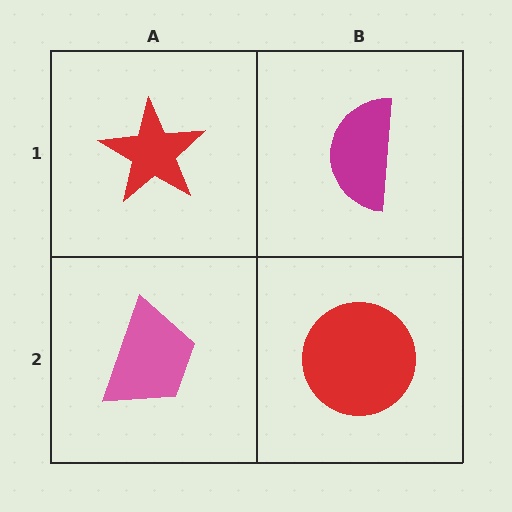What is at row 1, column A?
A red star.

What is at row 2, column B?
A red circle.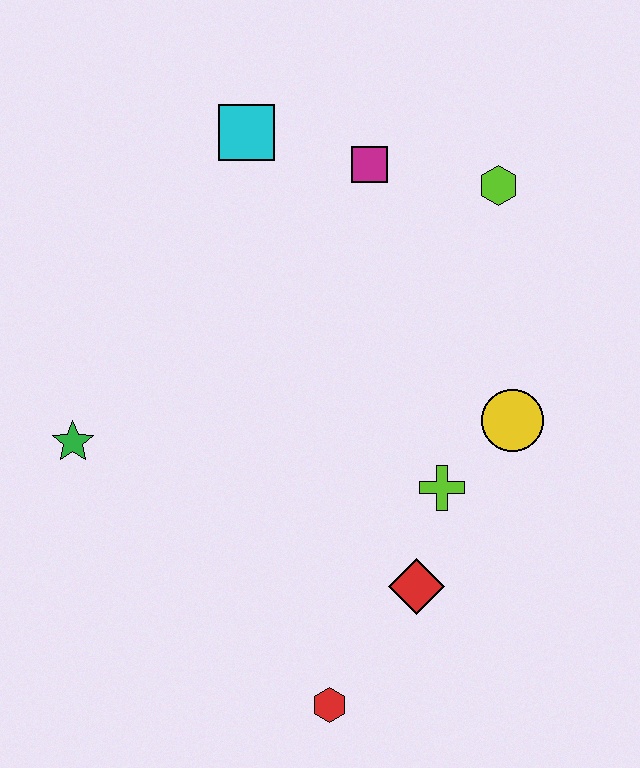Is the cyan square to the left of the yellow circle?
Yes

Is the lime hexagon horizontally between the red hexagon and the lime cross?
No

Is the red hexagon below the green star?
Yes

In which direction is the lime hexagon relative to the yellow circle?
The lime hexagon is above the yellow circle.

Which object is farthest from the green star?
The lime hexagon is farthest from the green star.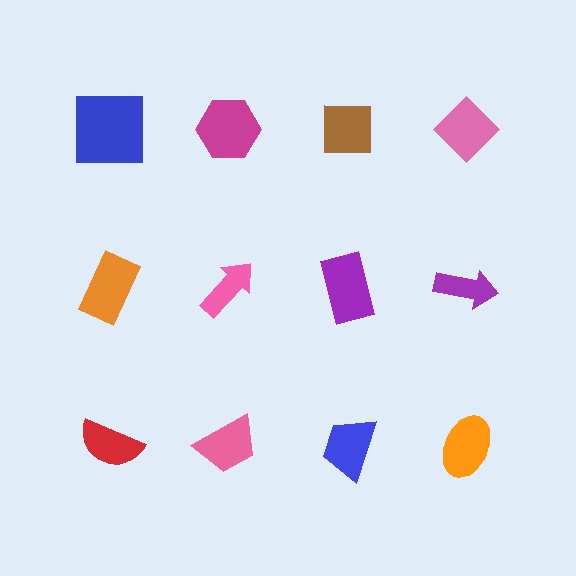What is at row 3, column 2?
A pink trapezoid.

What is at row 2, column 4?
A purple arrow.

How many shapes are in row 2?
4 shapes.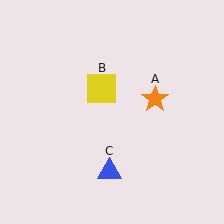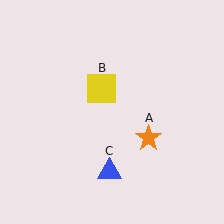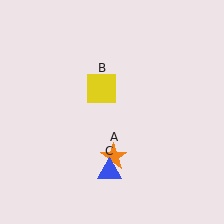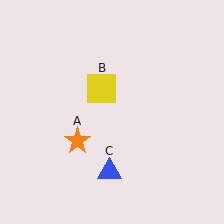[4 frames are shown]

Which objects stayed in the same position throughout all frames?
Yellow square (object B) and blue triangle (object C) remained stationary.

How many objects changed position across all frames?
1 object changed position: orange star (object A).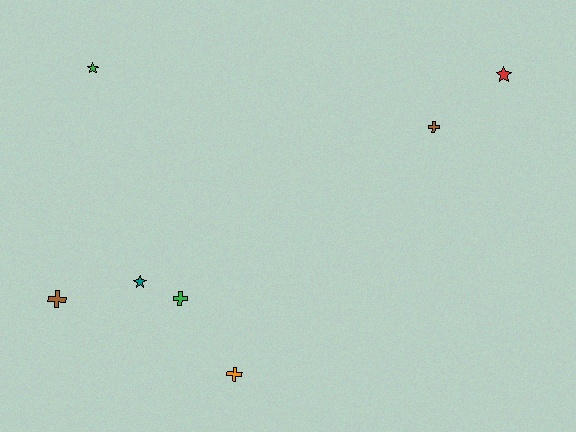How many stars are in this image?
There are 3 stars.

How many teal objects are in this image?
There is 1 teal object.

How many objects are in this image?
There are 7 objects.